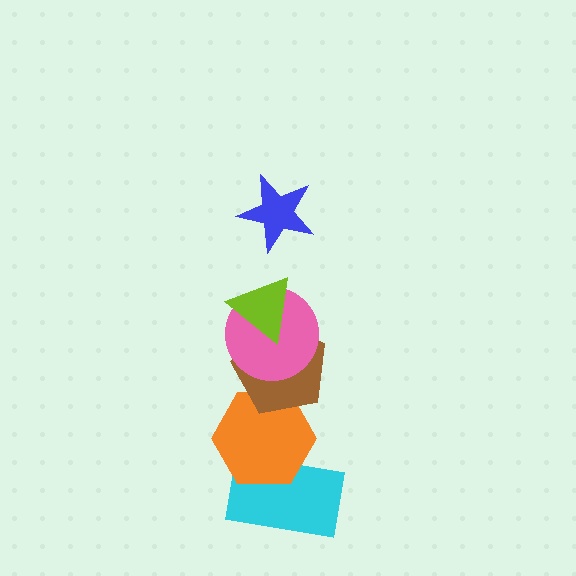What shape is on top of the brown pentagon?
The pink circle is on top of the brown pentagon.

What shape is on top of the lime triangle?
The blue star is on top of the lime triangle.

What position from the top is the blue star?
The blue star is 1st from the top.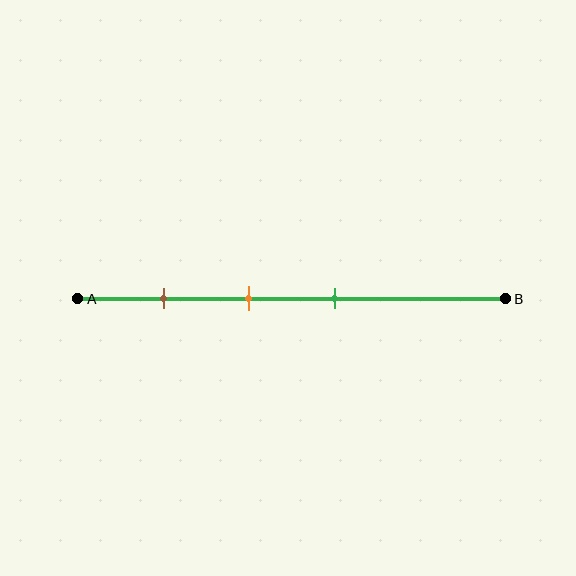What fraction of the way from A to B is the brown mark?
The brown mark is approximately 20% (0.2) of the way from A to B.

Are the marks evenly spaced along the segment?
Yes, the marks are approximately evenly spaced.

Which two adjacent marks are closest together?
The orange and green marks are the closest adjacent pair.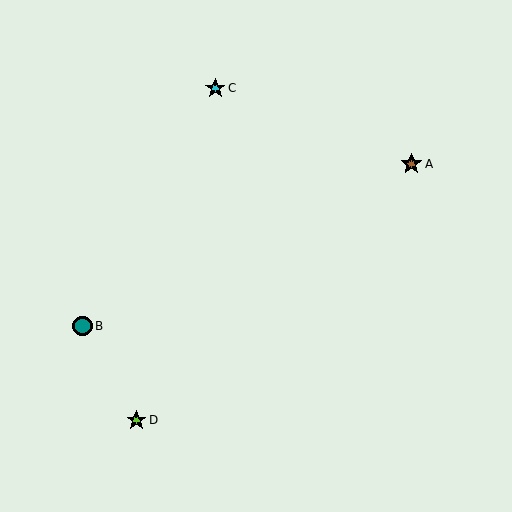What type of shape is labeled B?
Shape B is a teal circle.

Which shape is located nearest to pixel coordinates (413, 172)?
The brown star (labeled A) at (411, 164) is nearest to that location.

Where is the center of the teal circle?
The center of the teal circle is at (83, 326).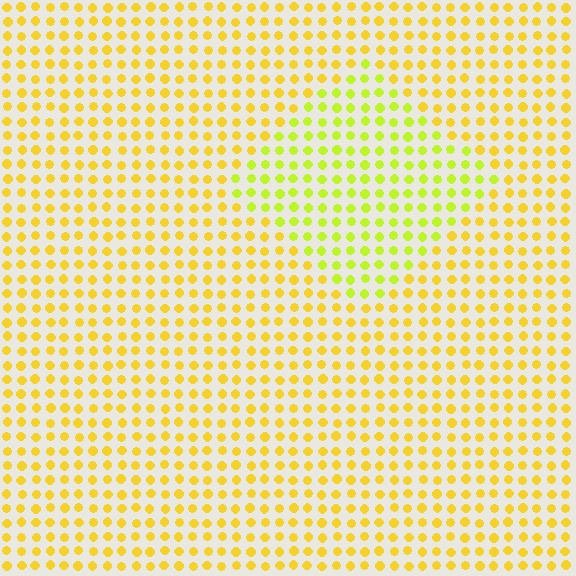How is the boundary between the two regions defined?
The boundary is defined purely by a slight shift in hue (about 27 degrees). Spacing, size, and orientation are identical on both sides.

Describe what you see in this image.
The image is filled with small yellow elements in a uniform arrangement. A diamond-shaped region is visible where the elements are tinted to a slightly different hue, forming a subtle color boundary.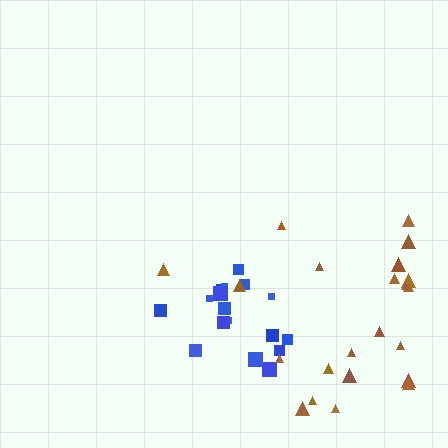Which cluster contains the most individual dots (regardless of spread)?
Brown (23).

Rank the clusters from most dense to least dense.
blue, brown.